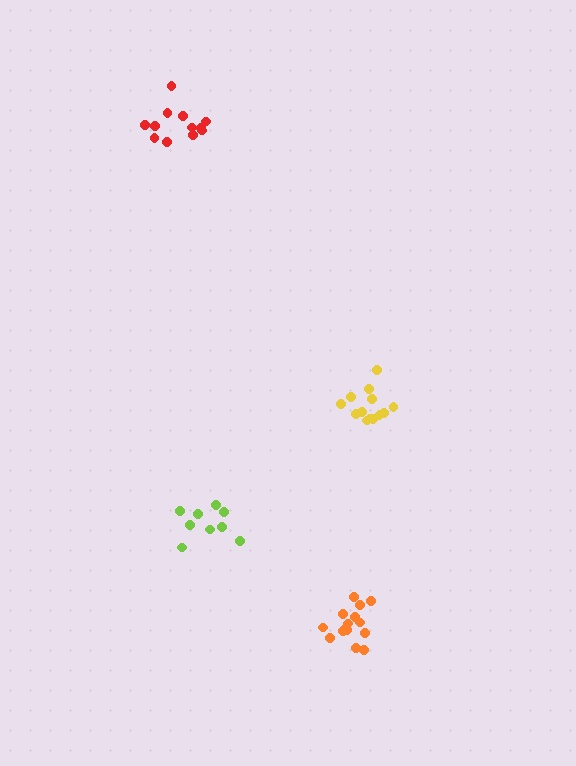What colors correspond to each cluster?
The clusters are colored: lime, red, yellow, orange.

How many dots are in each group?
Group 1: 9 dots, Group 2: 12 dots, Group 3: 13 dots, Group 4: 15 dots (49 total).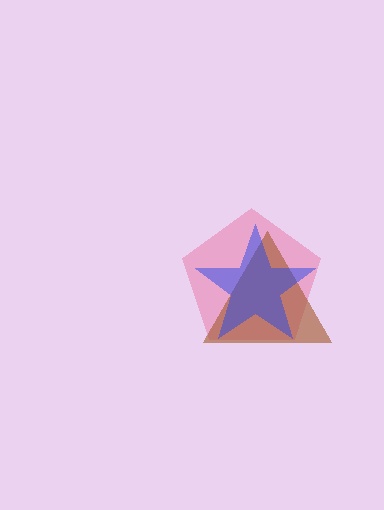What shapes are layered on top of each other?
The layered shapes are: a pink pentagon, a brown triangle, a blue star.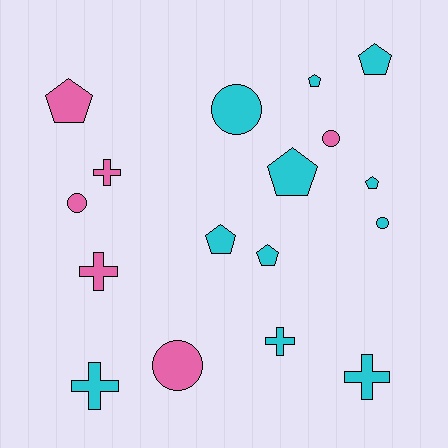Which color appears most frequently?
Cyan, with 11 objects.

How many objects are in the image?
There are 17 objects.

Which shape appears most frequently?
Pentagon, with 7 objects.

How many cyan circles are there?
There are 2 cyan circles.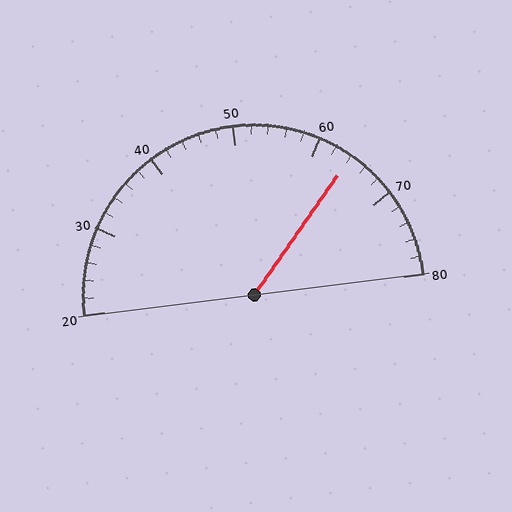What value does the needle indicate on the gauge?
The needle indicates approximately 64.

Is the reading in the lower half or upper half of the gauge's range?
The reading is in the upper half of the range (20 to 80).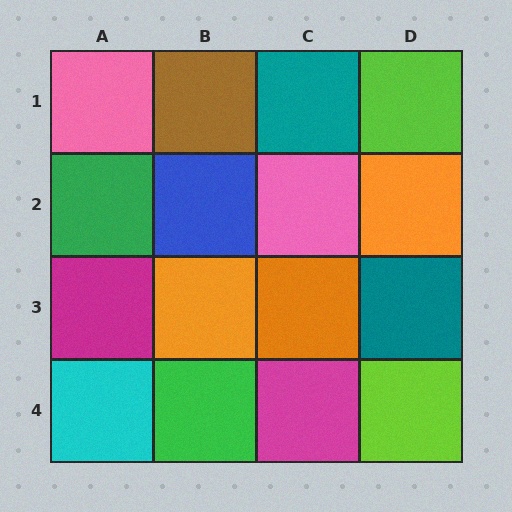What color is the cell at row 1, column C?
Teal.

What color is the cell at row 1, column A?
Pink.